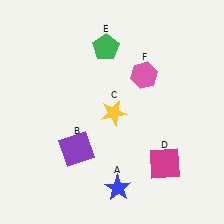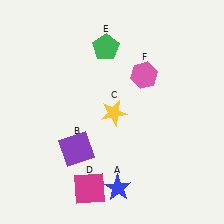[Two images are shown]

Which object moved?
The magenta square (D) moved left.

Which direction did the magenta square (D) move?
The magenta square (D) moved left.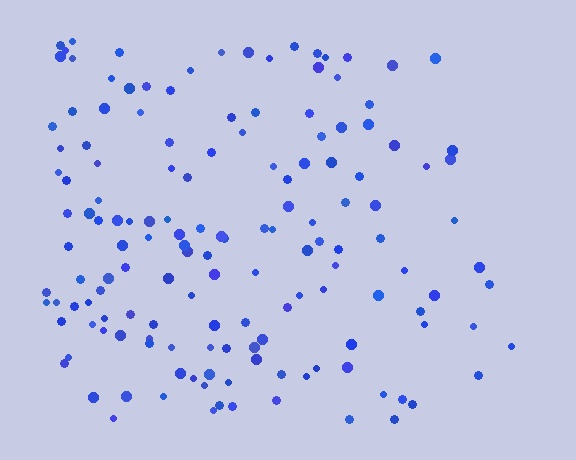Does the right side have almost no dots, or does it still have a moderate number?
Still a moderate number, just noticeably fewer than the left.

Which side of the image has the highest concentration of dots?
The left.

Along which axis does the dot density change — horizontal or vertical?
Horizontal.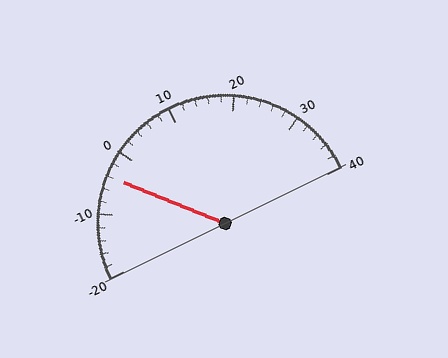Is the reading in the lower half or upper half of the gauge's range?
The reading is in the lower half of the range (-20 to 40).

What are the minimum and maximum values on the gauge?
The gauge ranges from -20 to 40.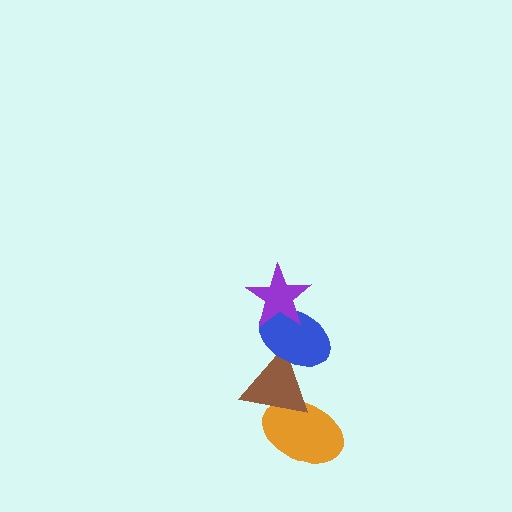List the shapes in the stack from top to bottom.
From top to bottom: the purple star, the blue ellipse, the brown triangle, the orange ellipse.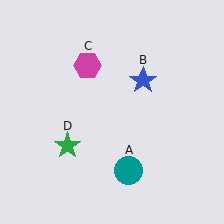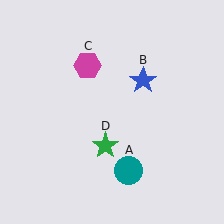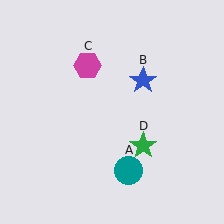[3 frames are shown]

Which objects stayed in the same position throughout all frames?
Teal circle (object A) and blue star (object B) and magenta hexagon (object C) remained stationary.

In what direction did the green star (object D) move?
The green star (object D) moved right.